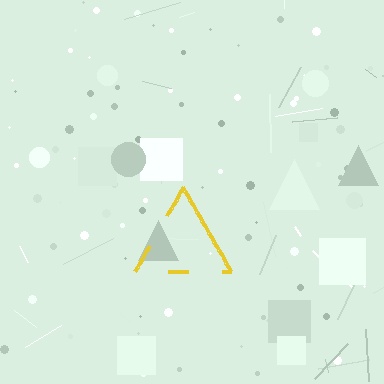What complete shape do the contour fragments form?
The contour fragments form a triangle.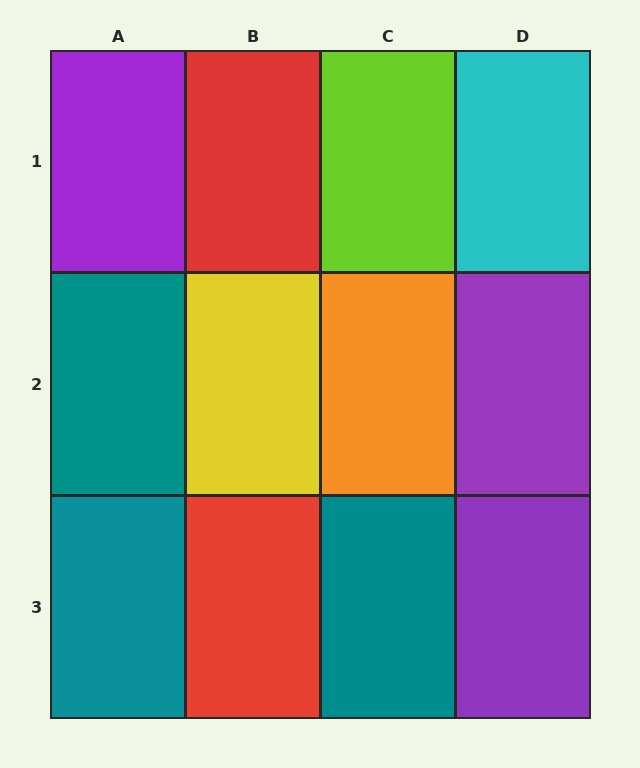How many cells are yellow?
1 cell is yellow.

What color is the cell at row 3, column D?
Purple.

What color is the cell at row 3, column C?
Teal.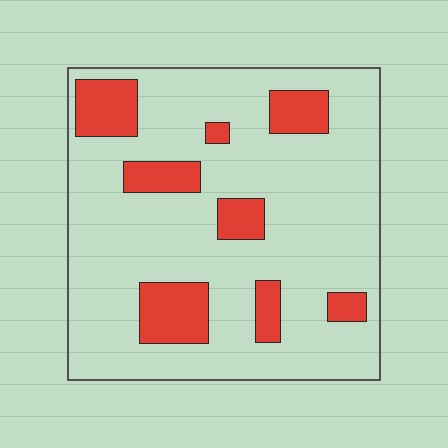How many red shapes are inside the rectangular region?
8.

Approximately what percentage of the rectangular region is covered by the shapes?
Approximately 20%.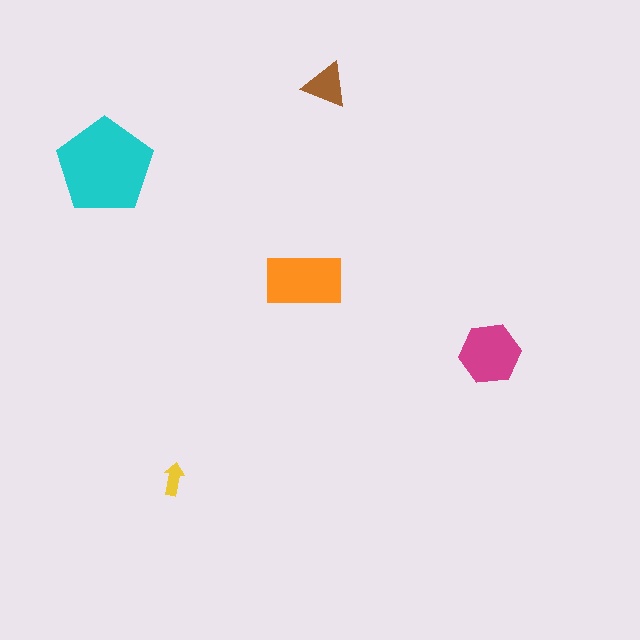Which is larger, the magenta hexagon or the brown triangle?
The magenta hexagon.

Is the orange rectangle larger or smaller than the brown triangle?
Larger.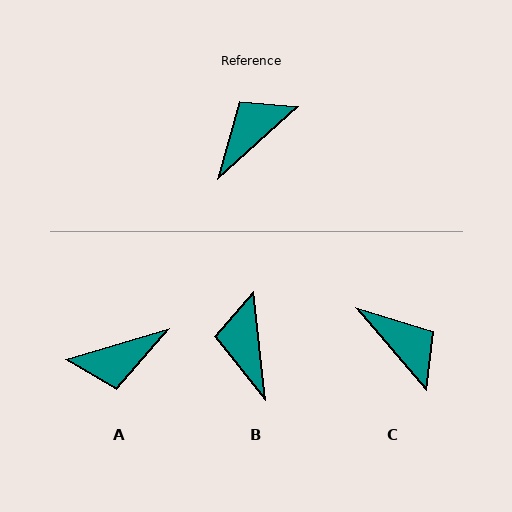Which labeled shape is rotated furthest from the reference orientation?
A, about 155 degrees away.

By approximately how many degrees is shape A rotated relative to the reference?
Approximately 155 degrees counter-clockwise.